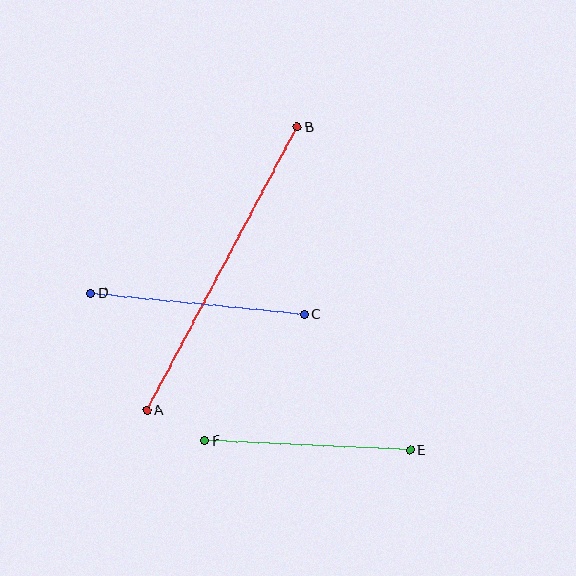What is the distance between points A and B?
The distance is approximately 320 pixels.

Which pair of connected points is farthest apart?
Points A and B are farthest apart.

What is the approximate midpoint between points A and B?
The midpoint is at approximately (222, 269) pixels.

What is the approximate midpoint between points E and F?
The midpoint is at approximately (307, 446) pixels.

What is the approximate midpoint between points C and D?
The midpoint is at approximately (198, 304) pixels.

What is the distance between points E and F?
The distance is approximately 205 pixels.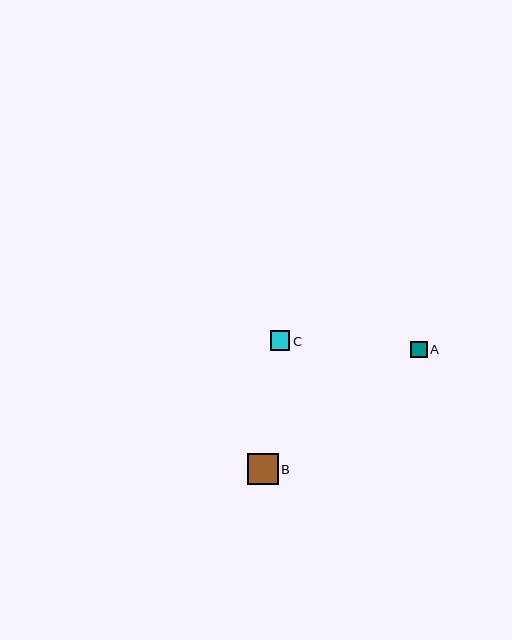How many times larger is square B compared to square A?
Square B is approximately 1.9 times the size of square A.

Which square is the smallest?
Square A is the smallest with a size of approximately 16 pixels.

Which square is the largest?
Square B is the largest with a size of approximately 30 pixels.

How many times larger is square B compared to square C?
Square B is approximately 1.6 times the size of square C.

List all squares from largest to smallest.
From largest to smallest: B, C, A.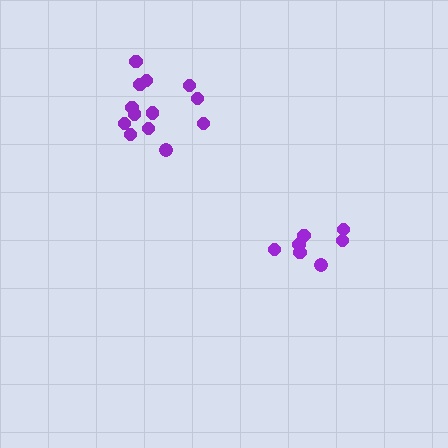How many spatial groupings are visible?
There are 2 spatial groupings.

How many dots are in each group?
Group 1: 13 dots, Group 2: 7 dots (20 total).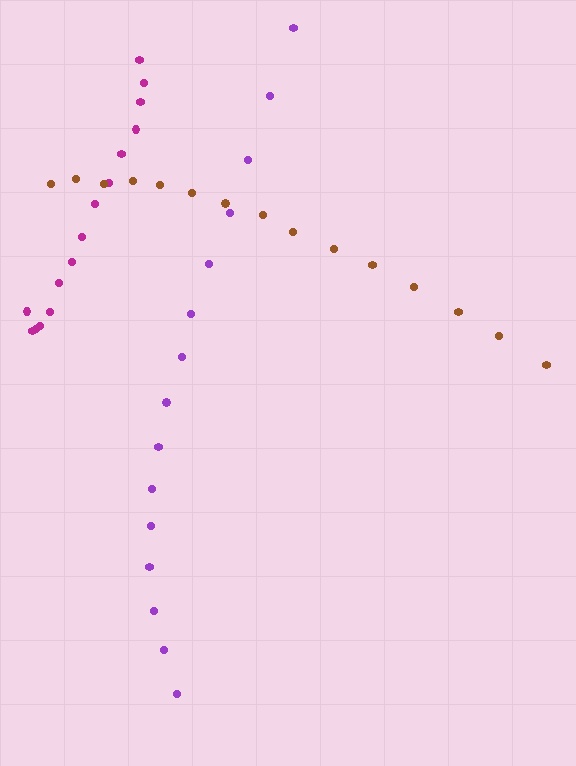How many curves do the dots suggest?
There are 3 distinct paths.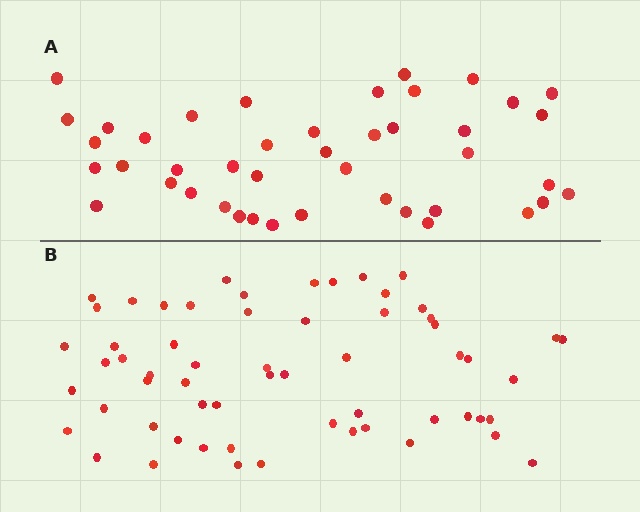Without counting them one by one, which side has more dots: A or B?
Region B (the bottom region) has more dots.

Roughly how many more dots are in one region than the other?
Region B has approximately 15 more dots than region A.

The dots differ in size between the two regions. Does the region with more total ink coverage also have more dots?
No. Region A has more total ink coverage because its dots are larger, but region B actually contains more individual dots. Total area can be misleading — the number of items is what matters here.